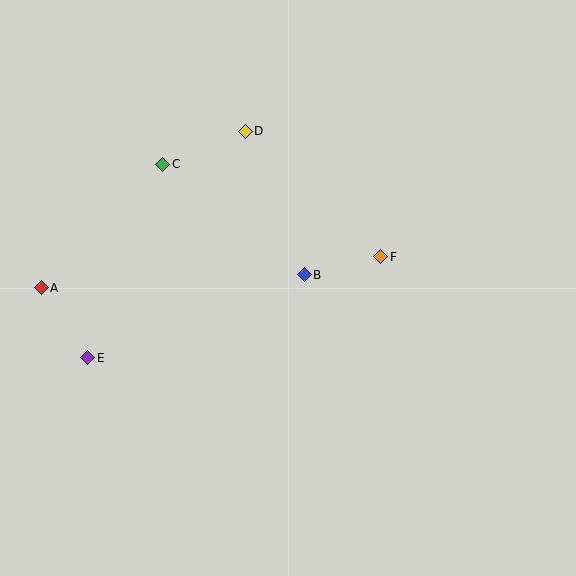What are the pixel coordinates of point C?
Point C is at (163, 164).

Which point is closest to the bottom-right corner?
Point F is closest to the bottom-right corner.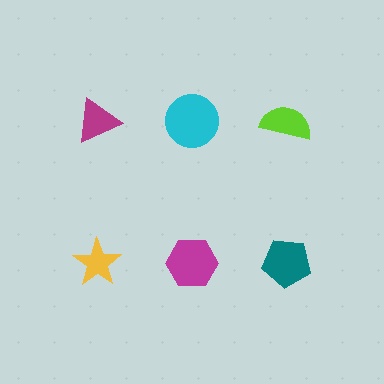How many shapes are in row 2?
3 shapes.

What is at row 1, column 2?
A cyan circle.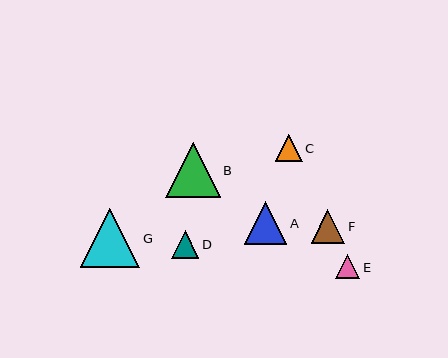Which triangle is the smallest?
Triangle E is the smallest with a size of approximately 24 pixels.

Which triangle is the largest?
Triangle G is the largest with a size of approximately 60 pixels.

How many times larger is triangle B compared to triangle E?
Triangle B is approximately 2.3 times the size of triangle E.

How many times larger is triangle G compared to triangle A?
Triangle G is approximately 1.4 times the size of triangle A.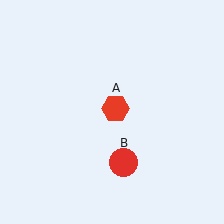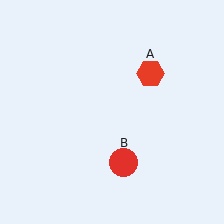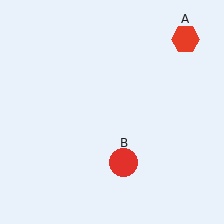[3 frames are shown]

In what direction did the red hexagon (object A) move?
The red hexagon (object A) moved up and to the right.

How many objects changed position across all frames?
1 object changed position: red hexagon (object A).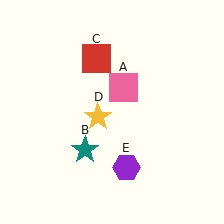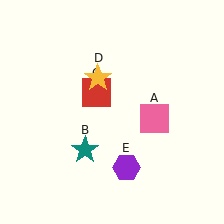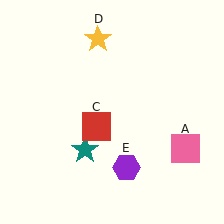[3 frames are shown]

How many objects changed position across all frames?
3 objects changed position: pink square (object A), red square (object C), yellow star (object D).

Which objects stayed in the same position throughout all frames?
Teal star (object B) and purple hexagon (object E) remained stationary.